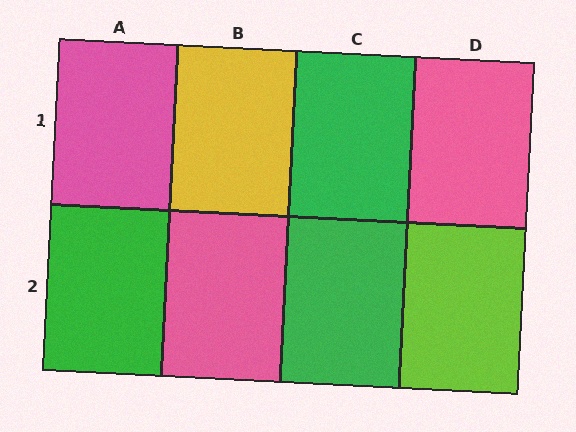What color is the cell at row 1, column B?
Yellow.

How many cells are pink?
3 cells are pink.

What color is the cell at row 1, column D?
Pink.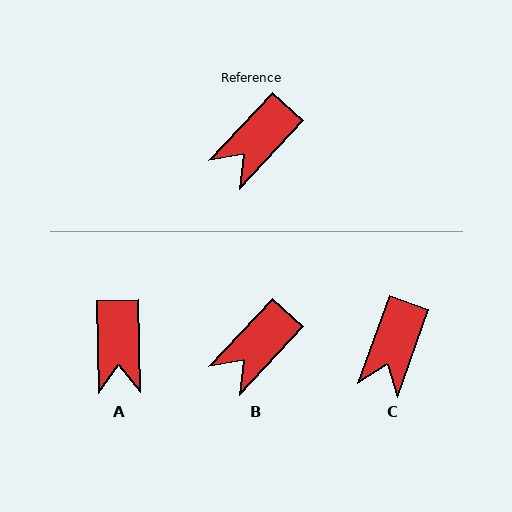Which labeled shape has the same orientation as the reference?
B.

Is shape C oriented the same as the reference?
No, it is off by about 23 degrees.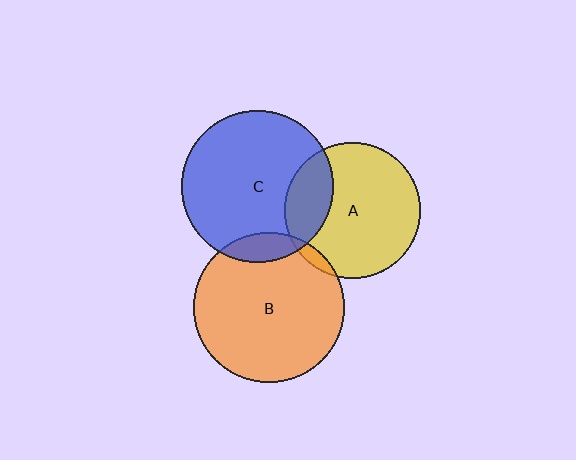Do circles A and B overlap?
Yes.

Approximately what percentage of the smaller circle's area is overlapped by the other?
Approximately 5%.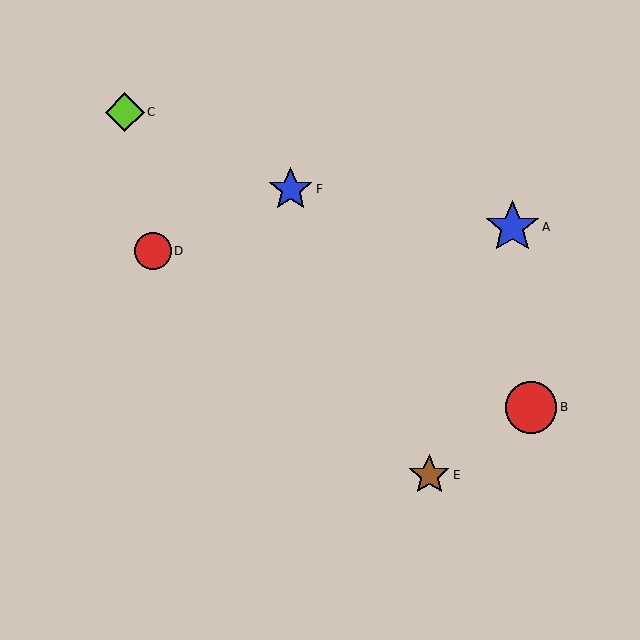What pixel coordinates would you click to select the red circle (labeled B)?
Click at (531, 407) to select the red circle B.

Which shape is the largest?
The blue star (labeled A) is the largest.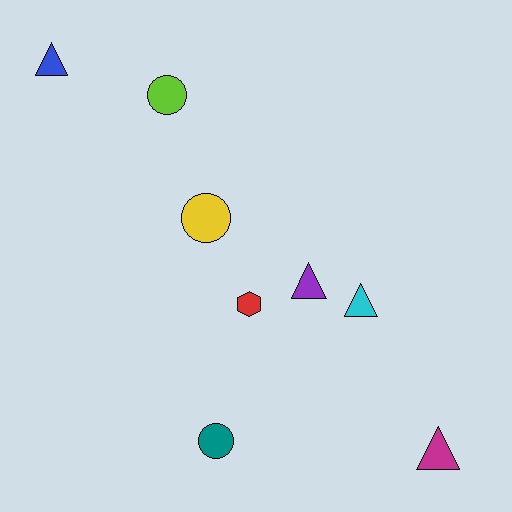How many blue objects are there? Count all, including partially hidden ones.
There is 1 blue object.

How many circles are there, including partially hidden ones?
There are 3 circles.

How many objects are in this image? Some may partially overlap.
There are 8 objects.